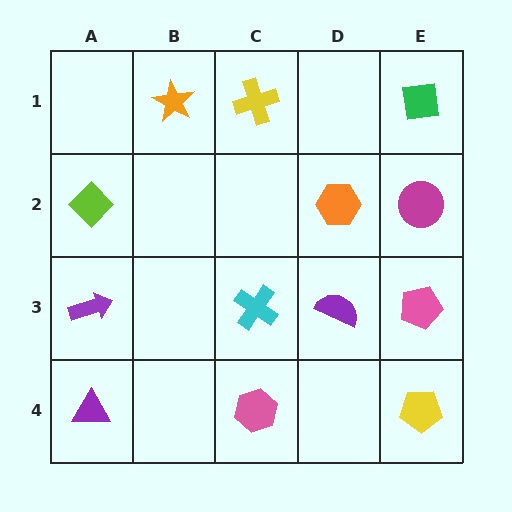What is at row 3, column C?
A cyan cross.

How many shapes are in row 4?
3 shapes.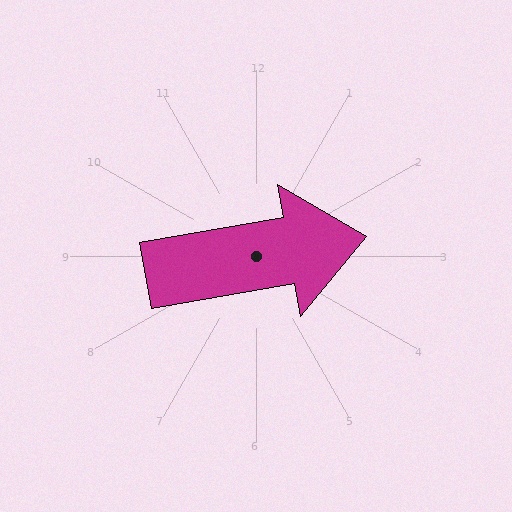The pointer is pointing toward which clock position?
Roughly 3 o'clock.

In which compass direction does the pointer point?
East.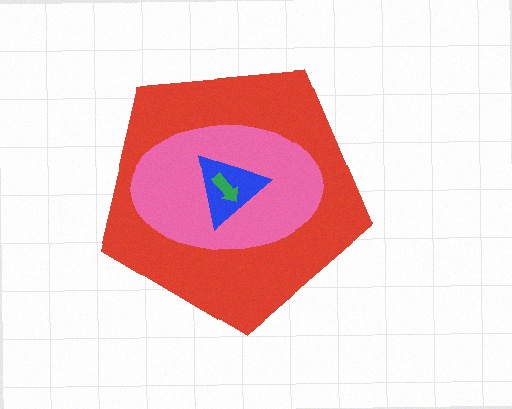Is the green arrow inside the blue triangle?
Yes.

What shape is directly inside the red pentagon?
The pink ellipse.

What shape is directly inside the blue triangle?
The green arrow.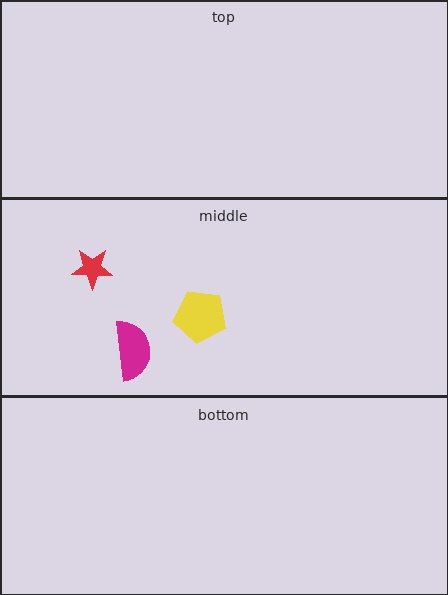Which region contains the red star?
The middle region.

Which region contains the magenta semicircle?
The middle region.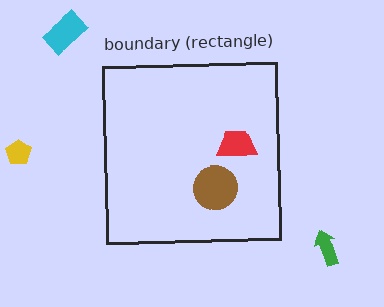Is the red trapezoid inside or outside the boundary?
Inside.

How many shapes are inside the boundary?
2 inside, 3 outside.